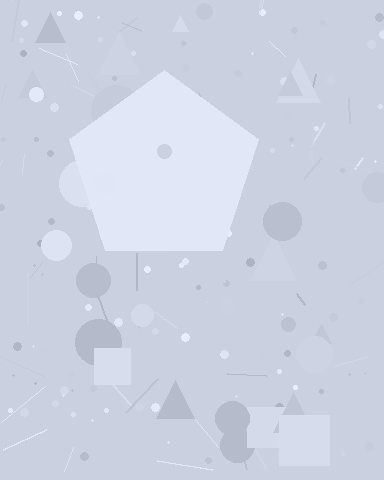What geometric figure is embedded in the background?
A pentagon is embedded in the background.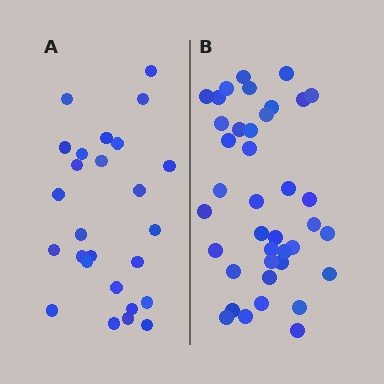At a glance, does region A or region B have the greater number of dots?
Region B (the right region) has more dots.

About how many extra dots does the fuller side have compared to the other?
Region B has approximately 15 more dots than region A.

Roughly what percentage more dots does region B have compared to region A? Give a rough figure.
About 50% more.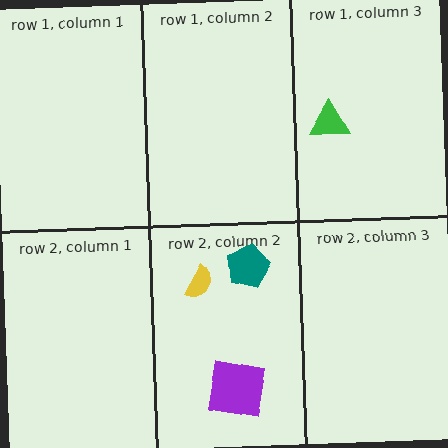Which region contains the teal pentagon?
The row 2, column 2 region.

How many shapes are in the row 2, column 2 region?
3.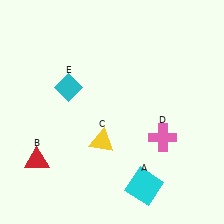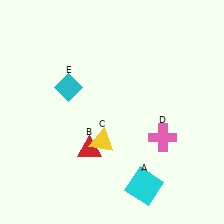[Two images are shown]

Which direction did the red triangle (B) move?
The red triangle (B) moved right.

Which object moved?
The red triangle (B) moved right.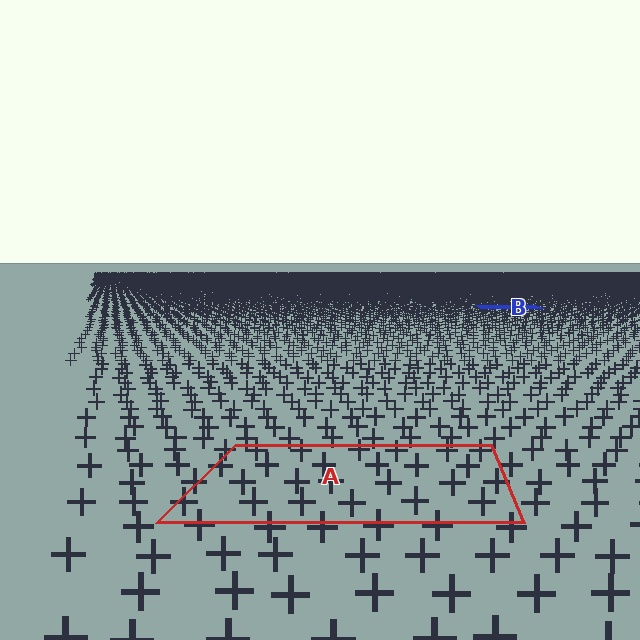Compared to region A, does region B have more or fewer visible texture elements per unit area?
Region B has more texture elements per unit area — they are packed more densely because it is farther away.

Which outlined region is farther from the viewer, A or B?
Region B is farther from the viewer — the texture elements inside it appear smaller and more densely packed.